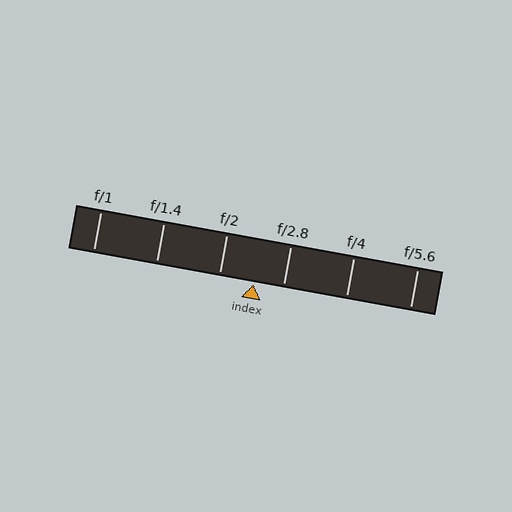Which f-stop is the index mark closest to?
The index mark is closest to f/2.8.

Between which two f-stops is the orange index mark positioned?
The index mark is between f/2 and f/2.8.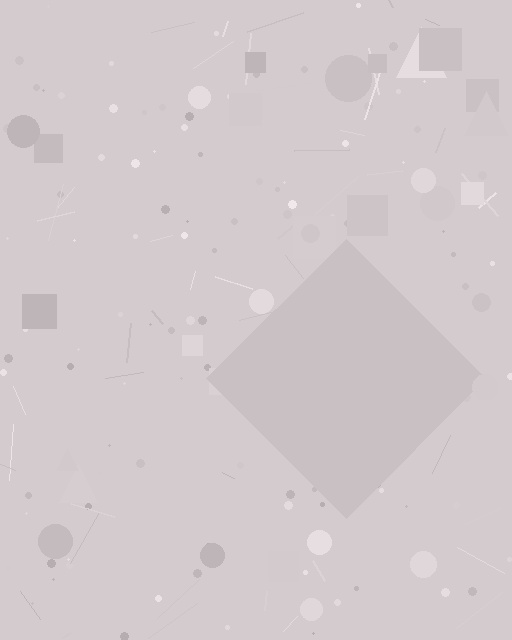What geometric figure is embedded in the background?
A diamond is embedded in the background.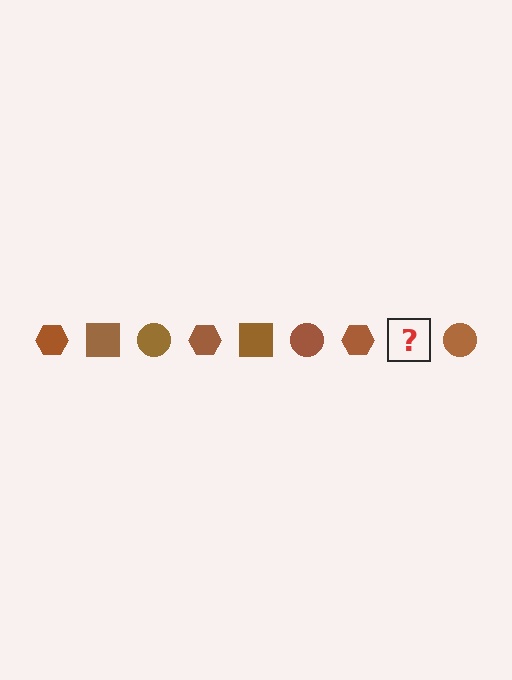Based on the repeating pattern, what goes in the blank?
The blank should be a brown square.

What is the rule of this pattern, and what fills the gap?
The rule is that the pattern cycles through hexagon, square, circle shapes in brown. The gap should be filled with a brown square.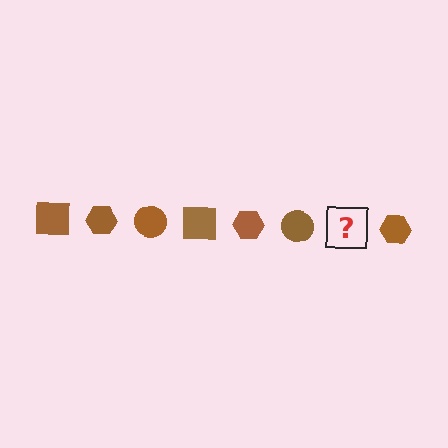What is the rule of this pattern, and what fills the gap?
The rule is that the pattern cycles through square, hexagon, circle shapes in brown. The gap should be filled with a brown square.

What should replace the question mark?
The question mark should be replaced with a brown square.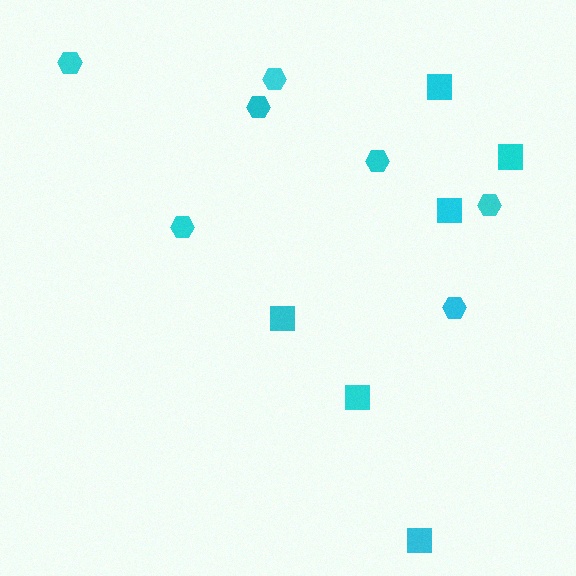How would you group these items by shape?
There are 2 groups: one group of squares (6) and one group of hexagons (7).